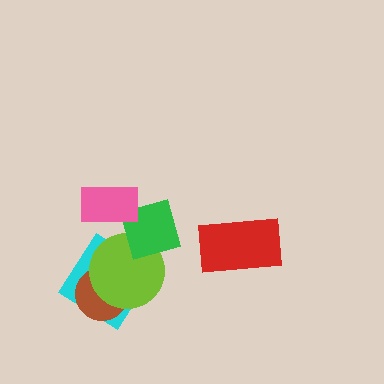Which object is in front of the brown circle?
The lime circle is in front of the brown circle.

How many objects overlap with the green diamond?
3 objects overlap with the green diamond.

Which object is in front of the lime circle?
The green diamond is in front of the lime circle.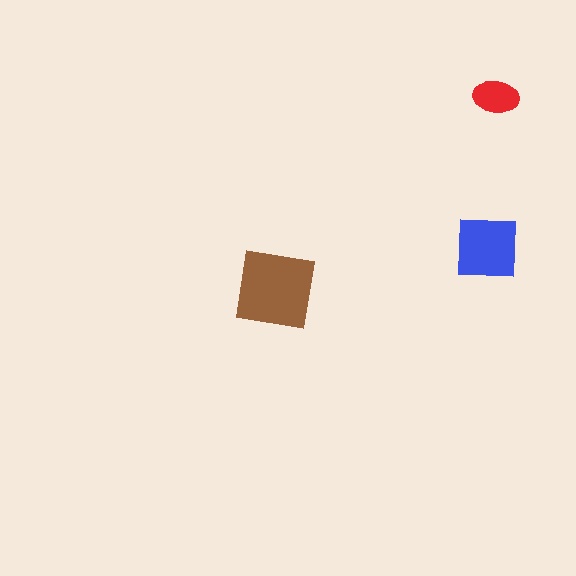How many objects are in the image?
There are 3 objects in the image.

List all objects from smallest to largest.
The red ellipse, the blue square, the brown square.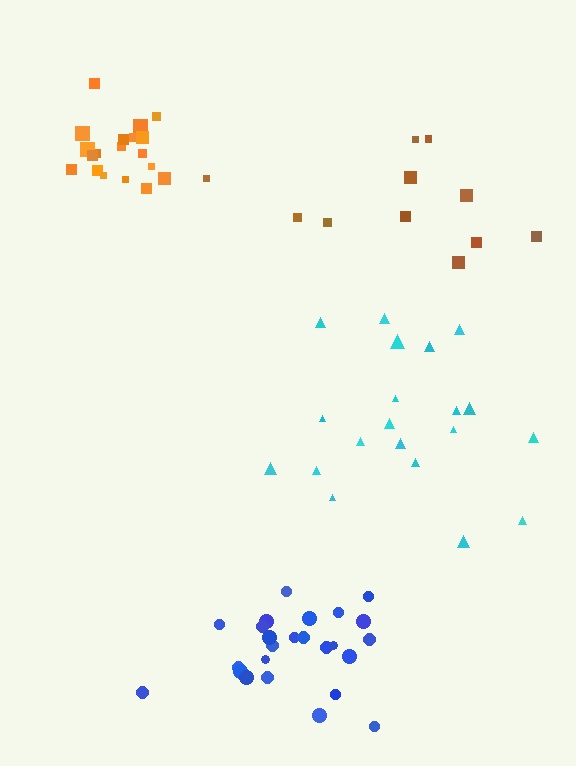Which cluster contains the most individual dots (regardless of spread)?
Blue (25).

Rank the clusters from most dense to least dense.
orange, blue, brown, cyan.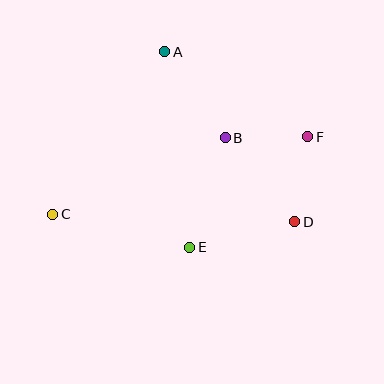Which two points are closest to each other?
Points B and F are closest to each other.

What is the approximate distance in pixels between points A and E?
The distance between A and E is approximately 197 pixels.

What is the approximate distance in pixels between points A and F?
The distance between A and F is approximately 166 pixels.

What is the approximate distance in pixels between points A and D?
The distance between A and D is approximately 214 pixels.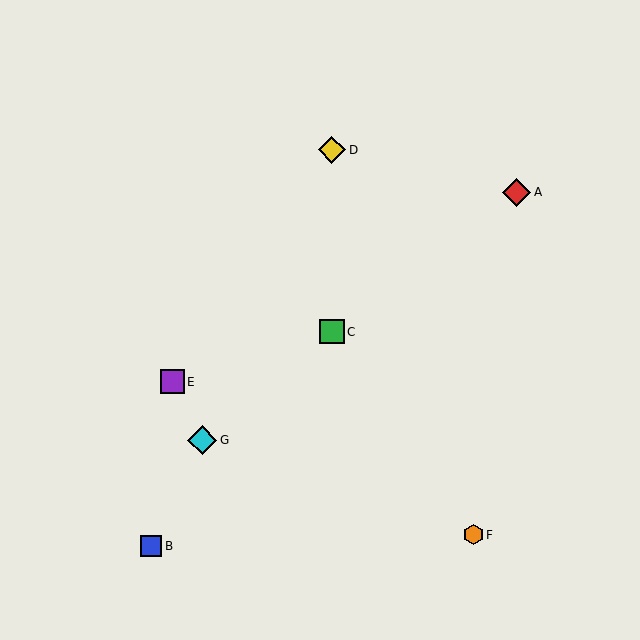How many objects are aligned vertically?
2 objects (C, D) are aligned vertically.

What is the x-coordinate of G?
Object G is at x≈202.